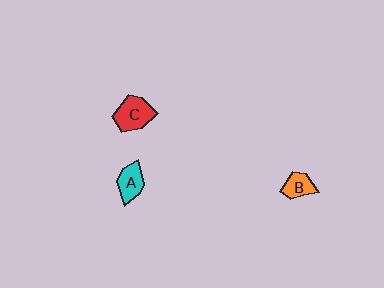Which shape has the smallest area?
Shape B (orange).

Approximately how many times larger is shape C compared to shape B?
Approximately 1.6 times.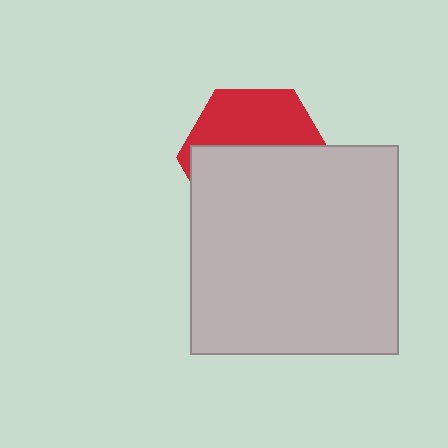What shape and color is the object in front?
The object in front is a light gray square.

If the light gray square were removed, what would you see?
You would see the complete red hexagon.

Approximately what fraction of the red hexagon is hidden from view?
Roughly 60% of the red hexagon is hidden behind the light gray square.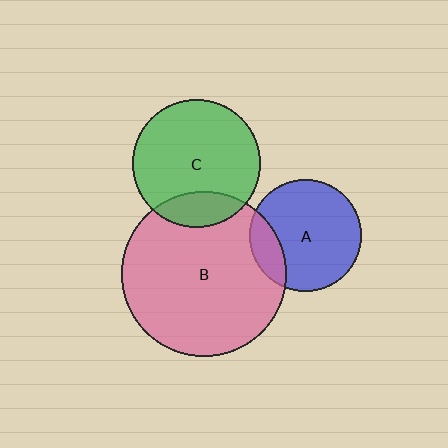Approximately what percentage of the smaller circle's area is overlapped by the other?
Approximately 15%.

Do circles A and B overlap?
Yes.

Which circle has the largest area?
Circle B (pink).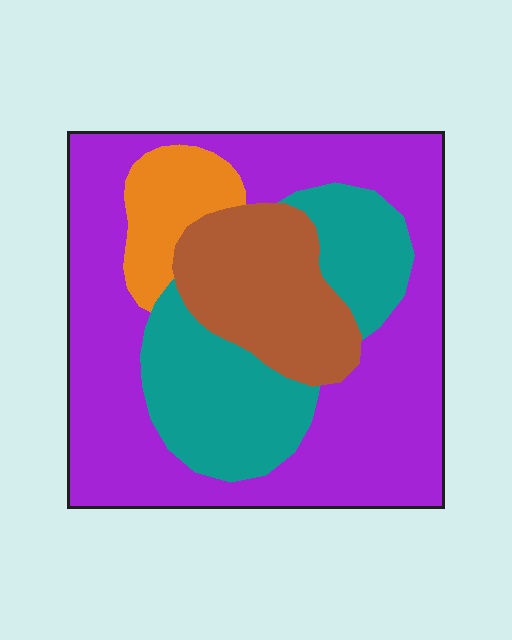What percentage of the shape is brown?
Brown takes up about one sixth (1/6) of the shape.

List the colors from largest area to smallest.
From largest to smallest: purple, teal, brown, orange.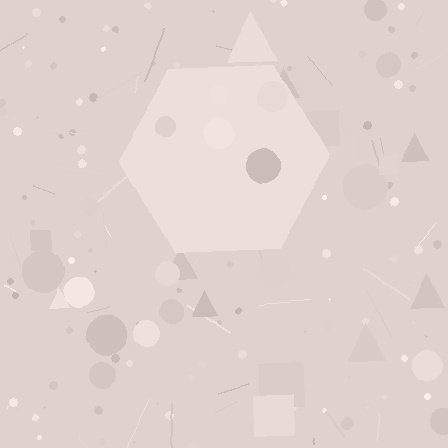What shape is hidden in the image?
A hexagon is hidden in the image.